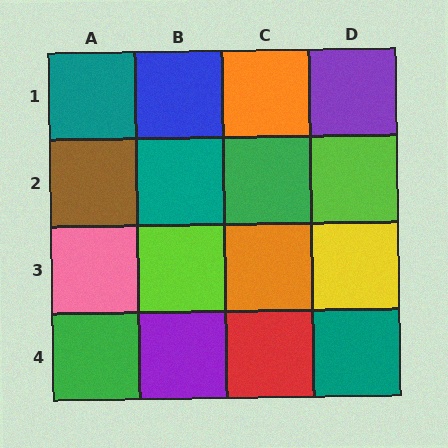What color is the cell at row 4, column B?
Purple.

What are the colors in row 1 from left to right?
Teal, blue, orange, purple.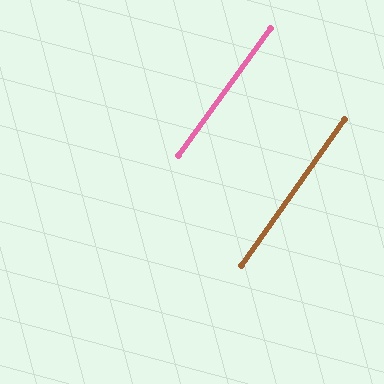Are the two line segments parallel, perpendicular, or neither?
Parallel — their directions differ by only 0.5°.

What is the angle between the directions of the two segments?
Approximately 1 degree.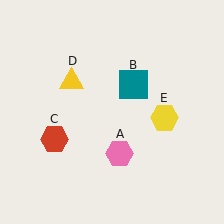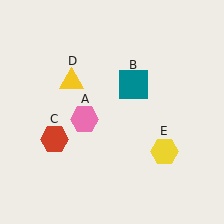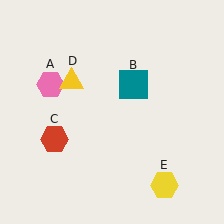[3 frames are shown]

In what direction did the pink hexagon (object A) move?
The pink hexagon (object A) moved up and to the left.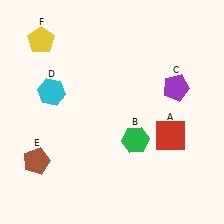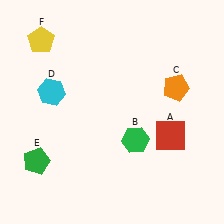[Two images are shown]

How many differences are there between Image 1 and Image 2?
There are 2 differences between the two images.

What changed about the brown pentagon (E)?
In Image 1, E is brown. In Image 2, it changed to green.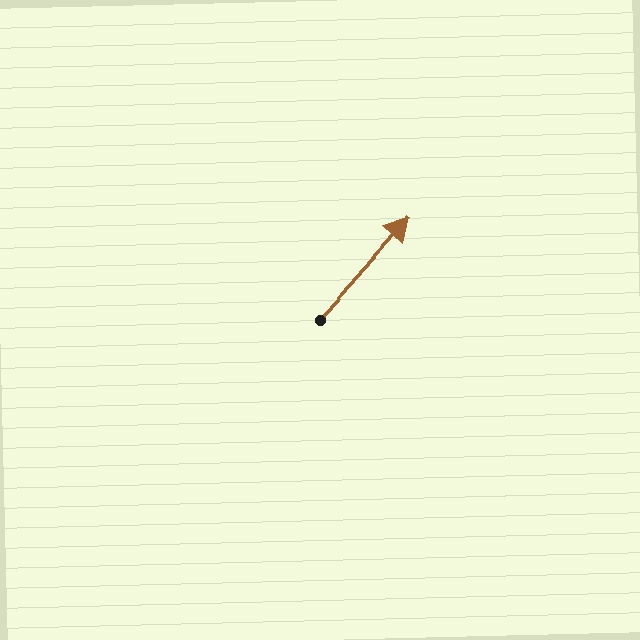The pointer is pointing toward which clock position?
Roughly 1 o'clock.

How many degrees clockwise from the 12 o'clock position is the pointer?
Approximately 42 degrees.